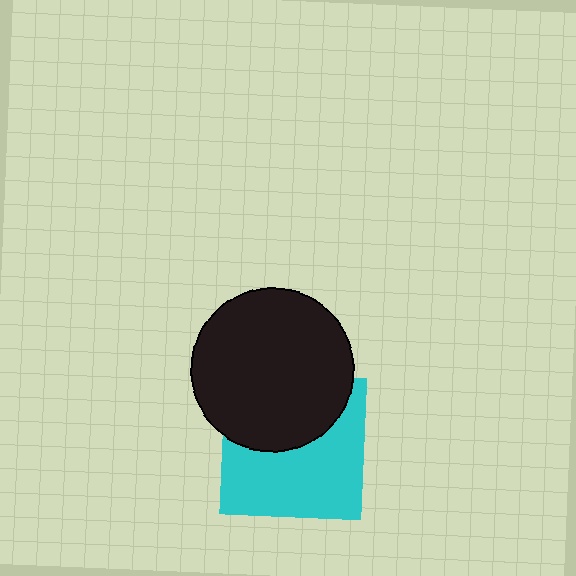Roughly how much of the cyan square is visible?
About half of it is visible (roughly 59%).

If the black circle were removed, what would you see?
You would see the complete cyan square.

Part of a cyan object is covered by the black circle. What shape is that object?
It is a square.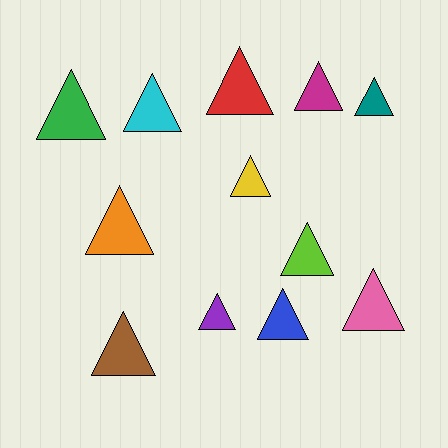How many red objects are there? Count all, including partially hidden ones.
There is 1 red object.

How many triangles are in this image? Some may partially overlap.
There are 12 triangles.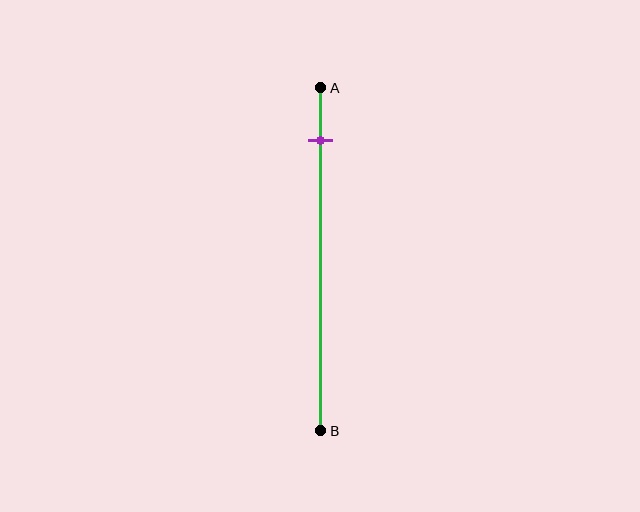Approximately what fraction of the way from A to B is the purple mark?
The purple mark is approximately 15% of the way from A to B.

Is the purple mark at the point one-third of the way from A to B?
No, the mark is at about 15% from A, not at the 33% one-third point.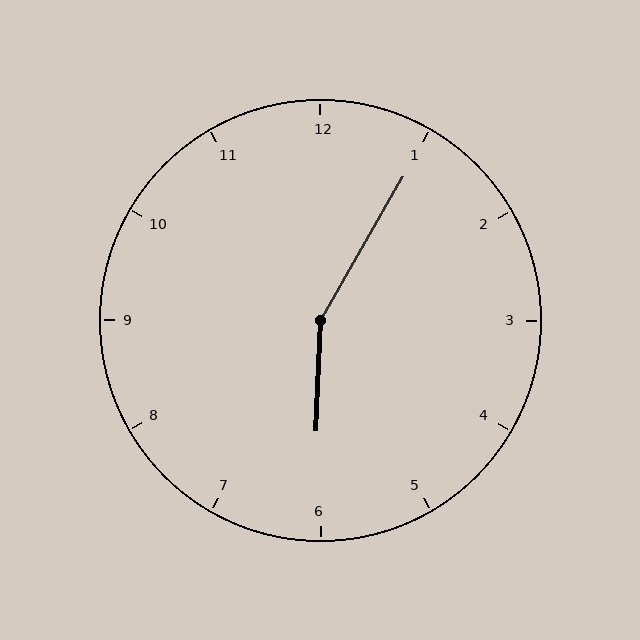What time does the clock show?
6:05.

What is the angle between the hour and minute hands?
Approximately 152 degrees.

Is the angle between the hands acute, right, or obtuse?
It is obtuse.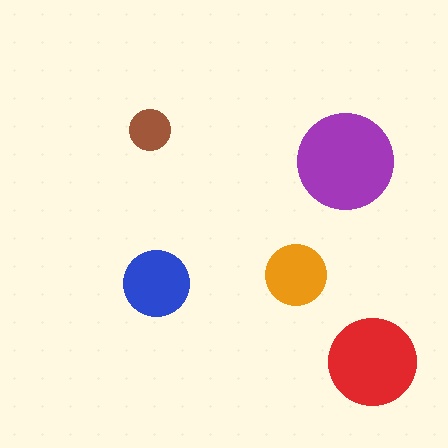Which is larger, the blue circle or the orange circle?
The blue one.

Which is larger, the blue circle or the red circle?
The red one.